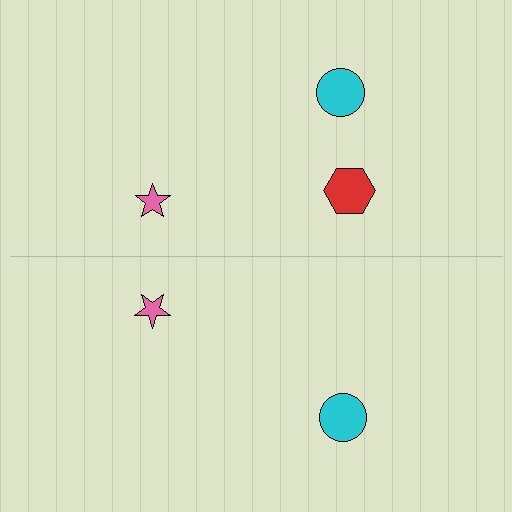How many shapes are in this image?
There are 5 shapes in this image.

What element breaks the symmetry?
A red hexagon is missing from the bottom side.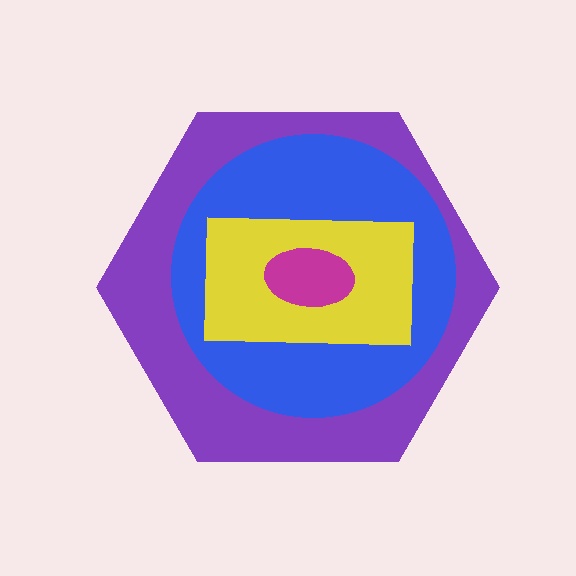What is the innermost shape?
The magenta ellipse.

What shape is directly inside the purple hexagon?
The blue circle.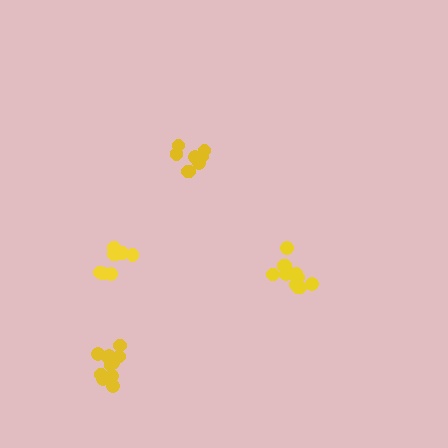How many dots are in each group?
Group 1: 8 dots, Group 2: 8 dots, Group 3: 11 dots, Group 4: 12 dots (39 total).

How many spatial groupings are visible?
There are 4 spatial groupings.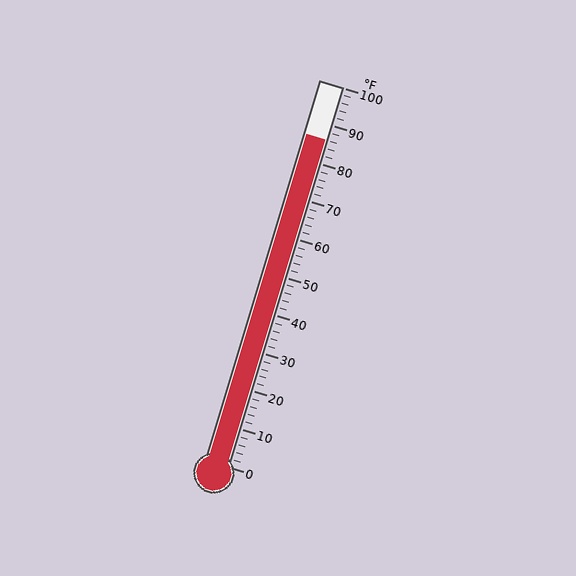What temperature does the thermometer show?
The thermometer shows approximately 86°F.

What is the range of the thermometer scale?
The thermometer scale ranges from 0°F to 100°F.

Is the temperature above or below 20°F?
The temperature is above 20°F.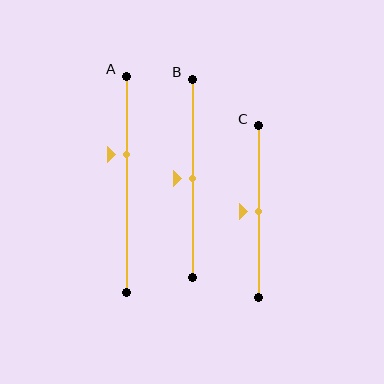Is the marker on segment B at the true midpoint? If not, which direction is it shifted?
Yes, the marker on segment B is at the true midpoint.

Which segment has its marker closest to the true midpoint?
Segment B has its marker closest to the true midpoint.